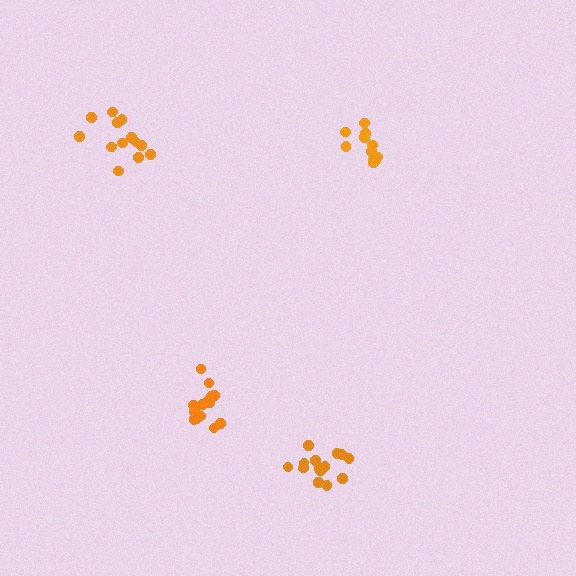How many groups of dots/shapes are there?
There are 4 groups.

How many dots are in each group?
Group 1: 14 dots, Group 2: 14 dots, Group 3: 11 dots, Group 4: 13 dots (52 total).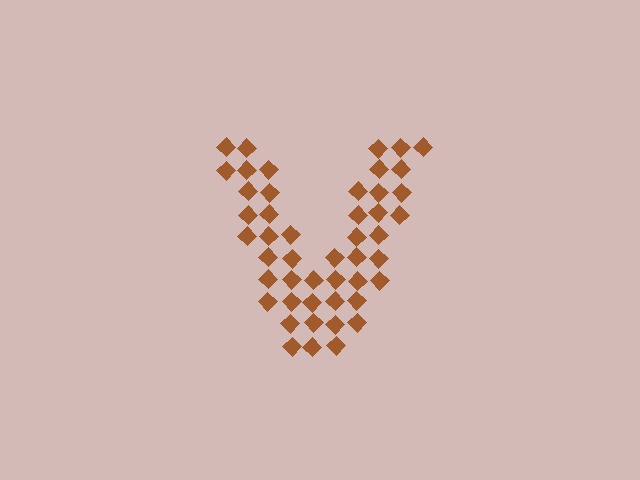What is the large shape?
The large shape is the letter V.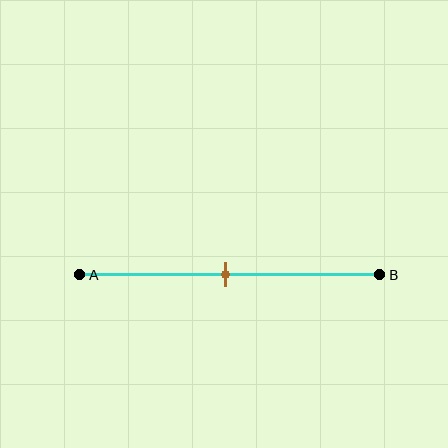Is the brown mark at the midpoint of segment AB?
Yes, the mark is approximately at the midpoint.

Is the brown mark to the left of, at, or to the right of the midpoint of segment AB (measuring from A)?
The brown mark is approximately at the midpoint of segment AB.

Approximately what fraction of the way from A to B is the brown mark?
The brown mark is approximately 50% of the way from A to B.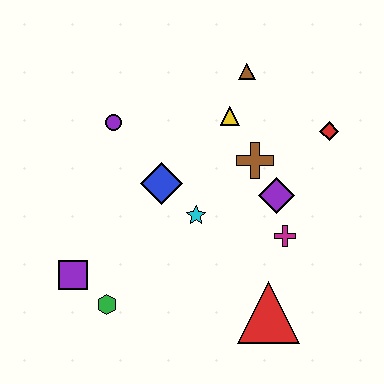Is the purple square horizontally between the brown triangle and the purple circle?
No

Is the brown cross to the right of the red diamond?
No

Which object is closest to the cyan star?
The blue diamond is closest to the cyan star.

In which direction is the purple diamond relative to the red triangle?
The purple diamond is above the red triangle.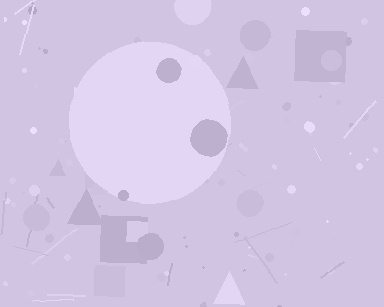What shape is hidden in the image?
A circle is hidden in the image.